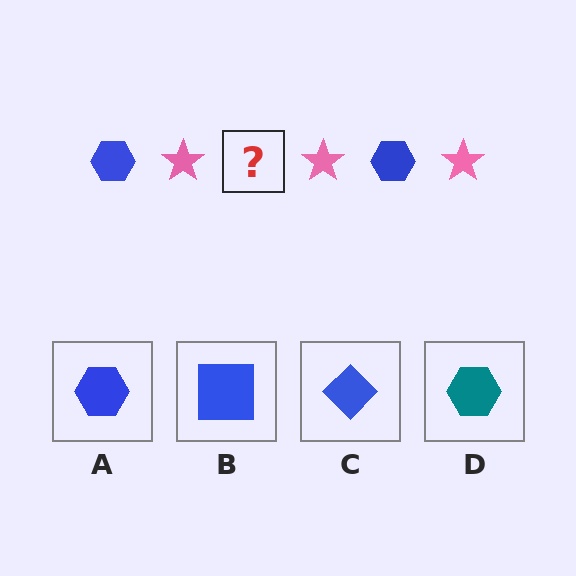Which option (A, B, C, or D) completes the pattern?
A.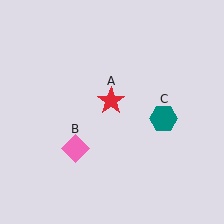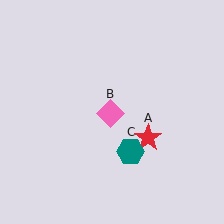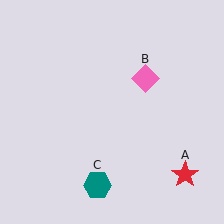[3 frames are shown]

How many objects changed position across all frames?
3 objects changed position: red star (object A), pink diamond (object B), teal hexagon (object C).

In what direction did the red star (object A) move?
The red star (object A) moved down and to the right.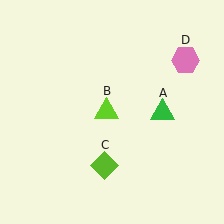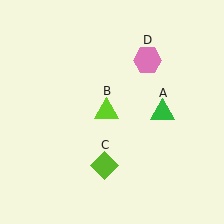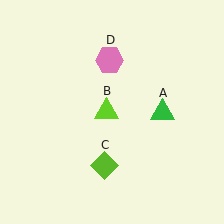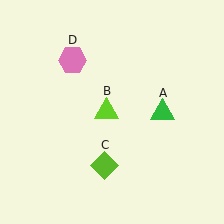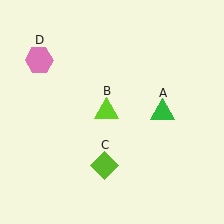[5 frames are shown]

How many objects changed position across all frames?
1 object changed position: pink hexagon (object D).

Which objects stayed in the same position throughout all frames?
Green triangle (object A) and lime triangle (object B) and lime diamond (object C) remained stationary.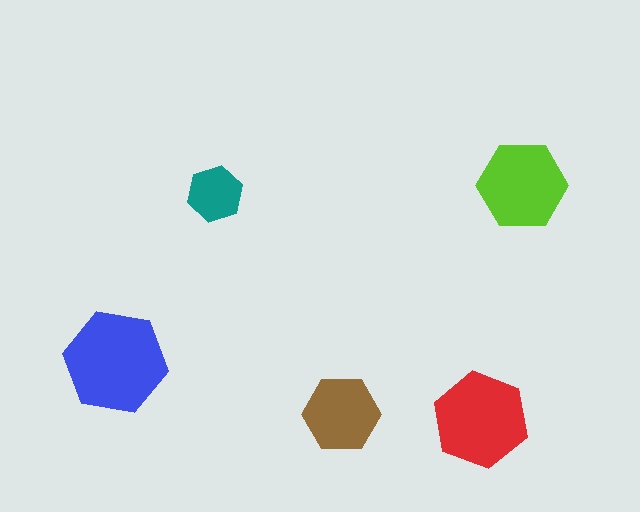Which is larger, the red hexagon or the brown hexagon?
The red one.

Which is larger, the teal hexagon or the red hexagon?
The red one.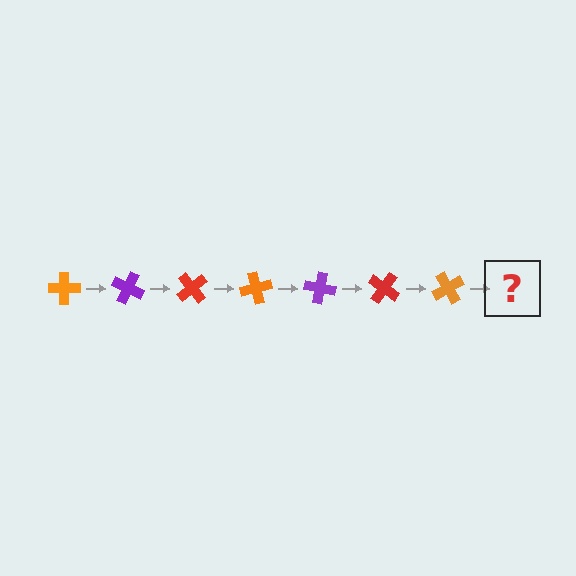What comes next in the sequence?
The next element should be a purple cross, rotated 175 degrees from the start.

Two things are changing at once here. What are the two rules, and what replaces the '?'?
The two rules are that it rotates 25 degrees each step and the color cycles through orange, purple, and red. The '?' should be a purple cross, rotated 175 degrees from the start.